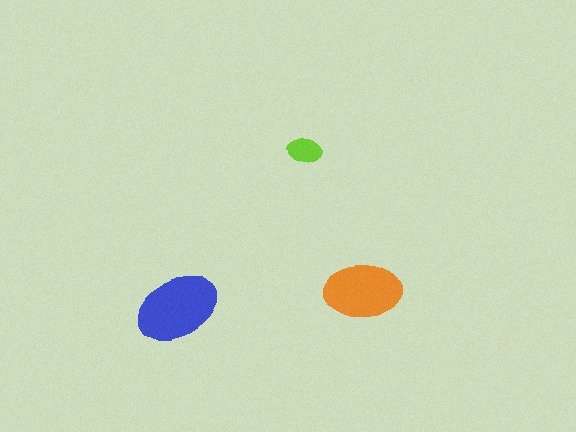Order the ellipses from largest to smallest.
the blue one, the orange one, the lime one.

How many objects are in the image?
There are 3 objects in the image.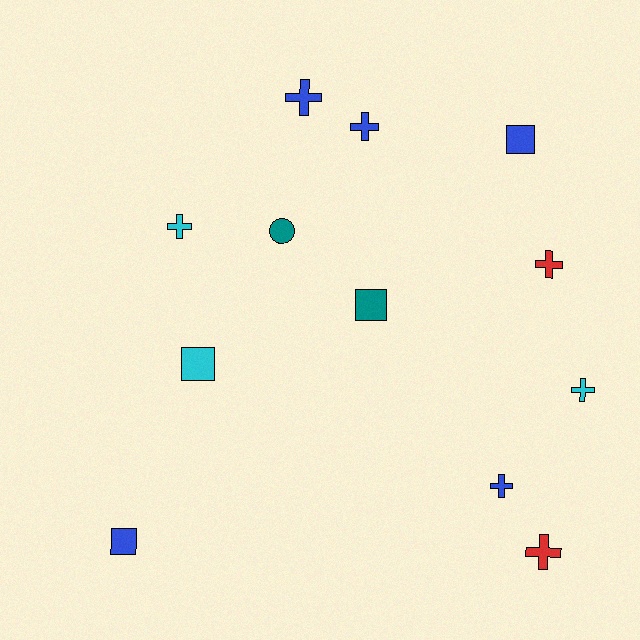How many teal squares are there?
There is 1 teal square.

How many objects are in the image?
There are 12 objects.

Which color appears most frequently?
Blue, with 5 objects.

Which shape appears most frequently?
Cross, with 7 objects.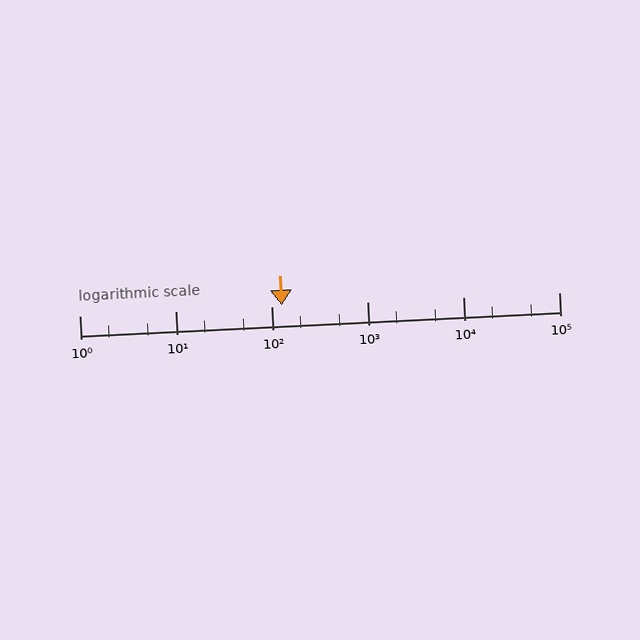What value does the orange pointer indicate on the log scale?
The pointer indicates approximately 130.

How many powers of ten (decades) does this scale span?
The scale spans 5 decades, from 1 to 100000.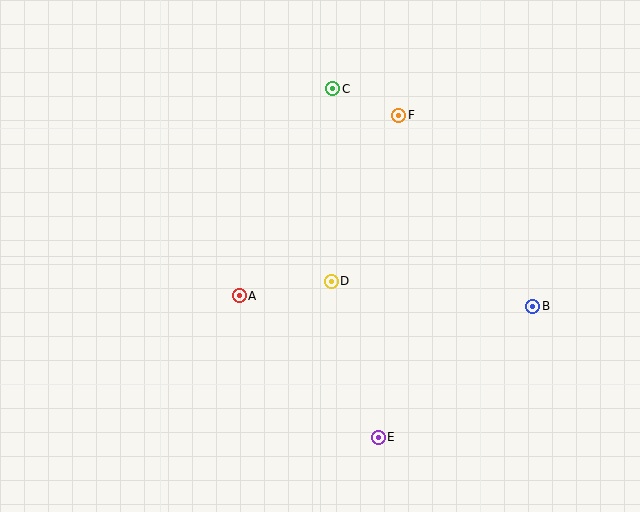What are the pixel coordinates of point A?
Point A is at (239, 296).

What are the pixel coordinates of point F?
Point F is at (399, 115).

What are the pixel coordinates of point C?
Point C is at (333, 89).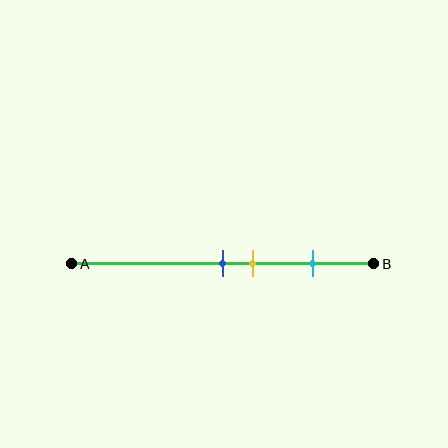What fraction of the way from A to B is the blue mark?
The blue mark is approximately 50% (0.5) of the way from A to B.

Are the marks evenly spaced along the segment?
No, the marks are not evenly spaced.